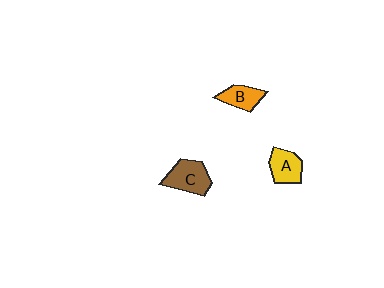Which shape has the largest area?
Shape C (brown).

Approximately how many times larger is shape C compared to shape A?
Approximately 1.3 times.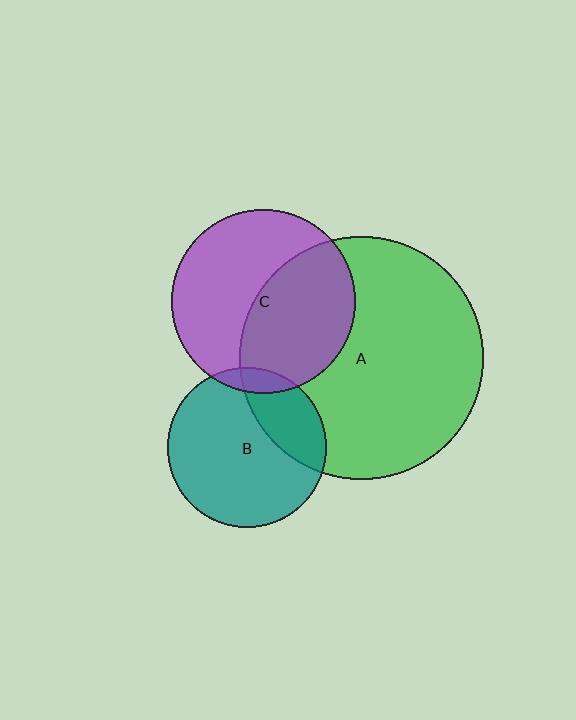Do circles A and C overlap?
Yes.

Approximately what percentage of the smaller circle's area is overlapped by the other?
Approximately 50%.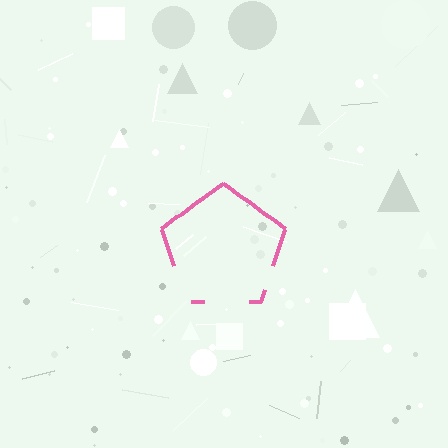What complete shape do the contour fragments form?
The contour fragments form a pentagon.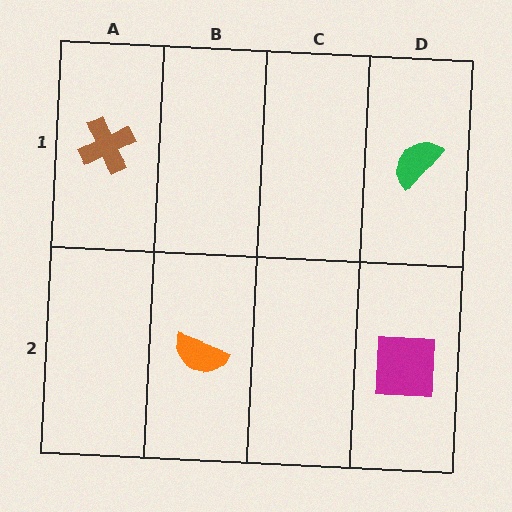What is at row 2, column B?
An orange semicircle.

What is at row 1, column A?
A brown cross.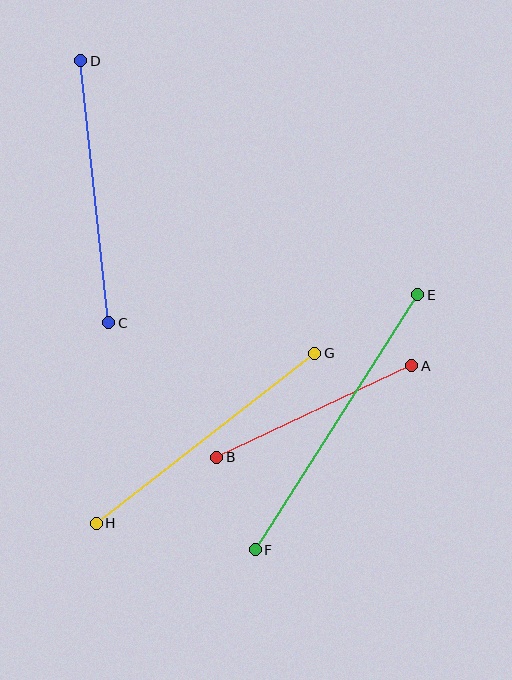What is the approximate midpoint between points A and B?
The midpoint is at approximately (314, 411) pixels.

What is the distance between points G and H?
The distance is approximately 277 pixels.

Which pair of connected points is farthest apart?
Points E and F are farthest apart.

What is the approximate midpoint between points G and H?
The midpoint is at approximately (205, 438) pixels.